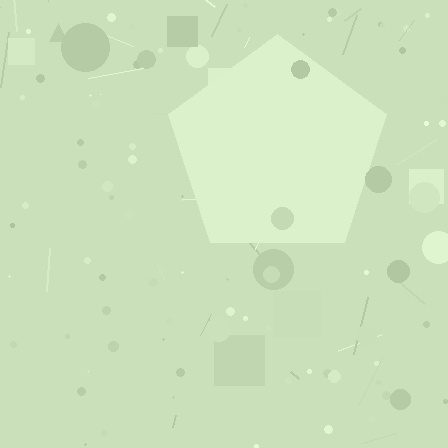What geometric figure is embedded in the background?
A pentagon is embedded in the background.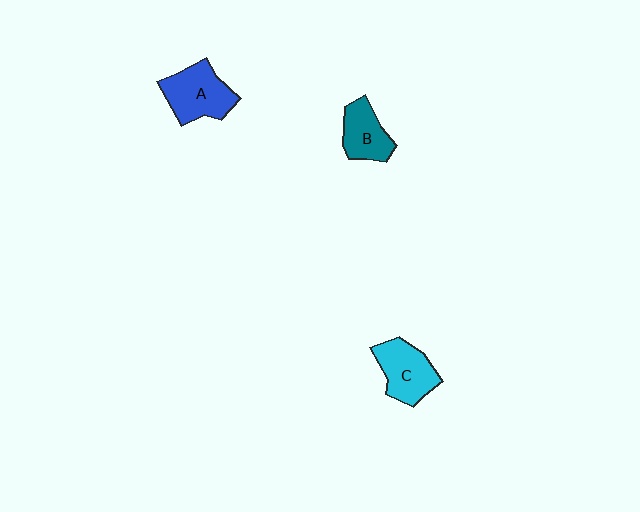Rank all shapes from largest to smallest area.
From largest to smallest: A (blue), C (cyan), B (teal).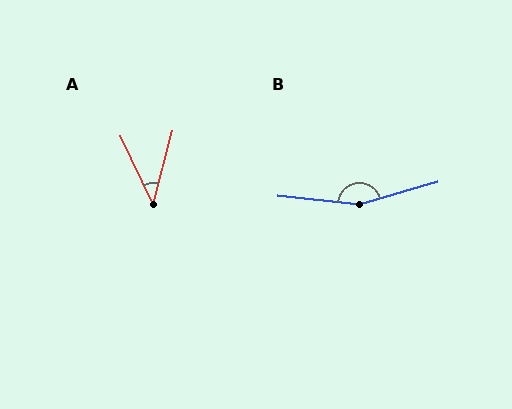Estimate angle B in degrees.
Approximately 158 degrees.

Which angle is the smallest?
A, at approximately 40 degrees.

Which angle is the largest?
B, at approximately 158 degrees.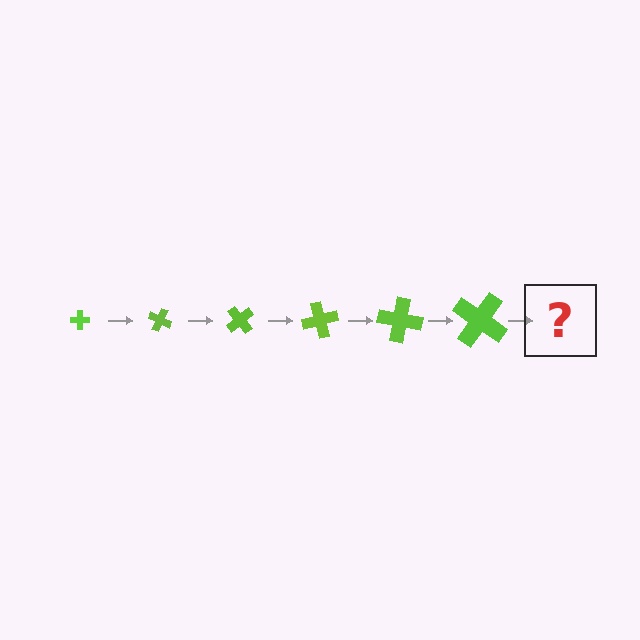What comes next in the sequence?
The next element should be a cross, larger than the previous one and rotated 150 degrees from the start.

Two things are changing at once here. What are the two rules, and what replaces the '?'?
The two rules are that the cross grows larger each step and it rotates 25 degrees each step. The '?' should be a cross, larger than the previous one and rotated 150 degrees from the start.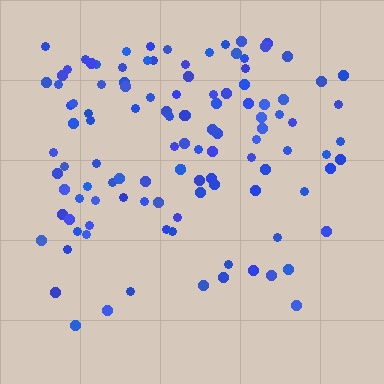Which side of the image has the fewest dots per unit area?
The bottom.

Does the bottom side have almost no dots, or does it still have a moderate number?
Still a moderate number, just noticeably fewer than the top.